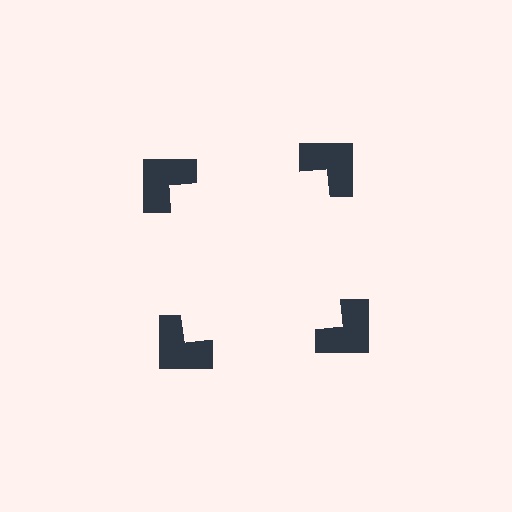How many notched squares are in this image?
There are 4 — one at each vertex of the illusory square.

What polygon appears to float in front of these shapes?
An illusory square — its edges are inferred from the aligned wedge cuts in the notched squares, not physically drawn.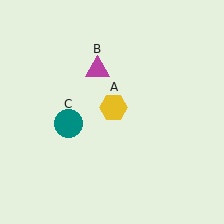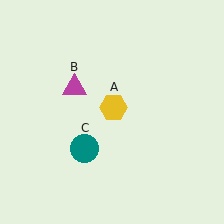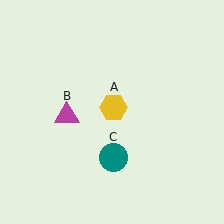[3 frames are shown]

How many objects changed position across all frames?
2 objects changed position: magenta triangle (object B), teal circle (object C).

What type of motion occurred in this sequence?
The magenta triangle (object B), teal circle (object C) rotated counterclockwise around the center of the scene.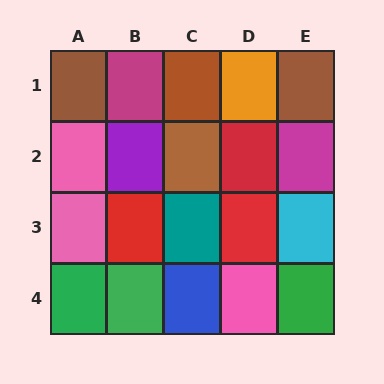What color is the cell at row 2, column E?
Magenta.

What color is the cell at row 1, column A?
Brown.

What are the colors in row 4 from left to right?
Green, green, blue, pink, green.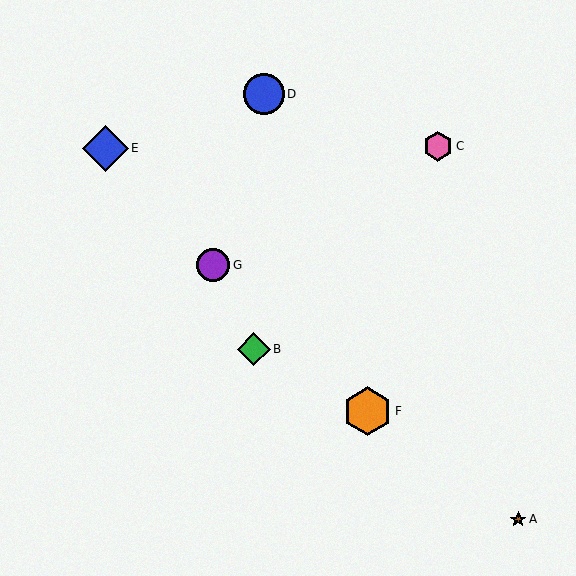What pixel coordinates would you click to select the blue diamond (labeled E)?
Click at (105, 148) to select the blue diamond E.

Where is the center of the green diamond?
The center of the green diamond is at (254, 349).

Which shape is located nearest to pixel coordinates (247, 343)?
The green diamond (labeled B) at (254, 349) is nearest to that location.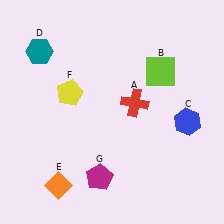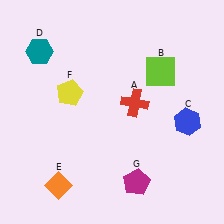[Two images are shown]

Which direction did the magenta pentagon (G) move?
The magenta pentagon (G) moved right.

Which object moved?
The magenta pentagon (G) moved right.